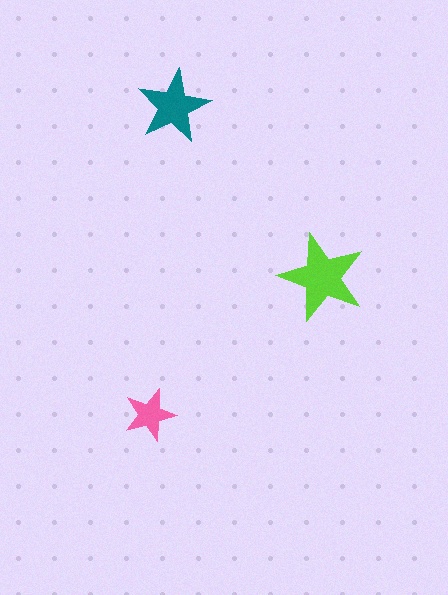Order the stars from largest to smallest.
the lime one, the teal one, the pink one.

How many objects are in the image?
There are 3 objects in the image.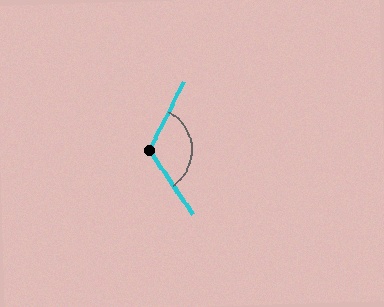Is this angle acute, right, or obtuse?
It is obtuse.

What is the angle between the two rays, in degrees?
Approximately 119 degrees.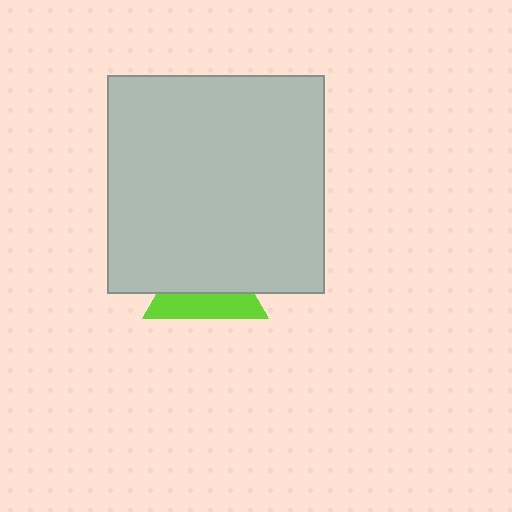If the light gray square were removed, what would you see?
You would see the complete lime triangle.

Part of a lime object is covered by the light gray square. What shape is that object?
It is a triangle.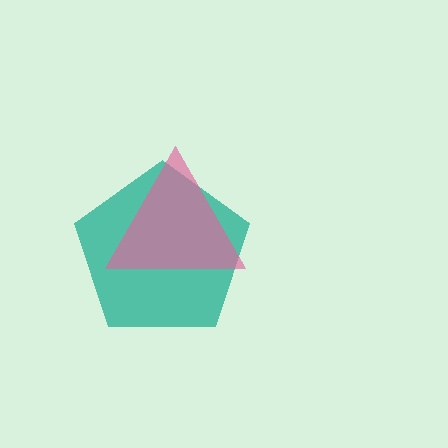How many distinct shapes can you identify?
There are 2 distinct shapes: a teal pentagon, a pink triangle.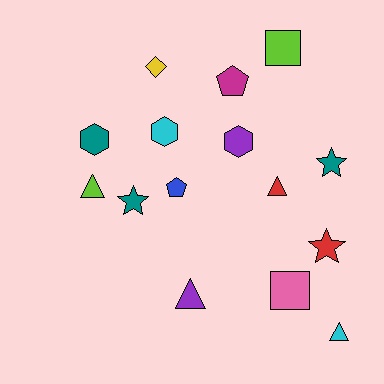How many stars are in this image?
There are 3 stars.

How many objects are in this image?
There are 15 objects.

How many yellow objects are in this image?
There is 1 yellow object.